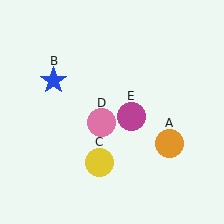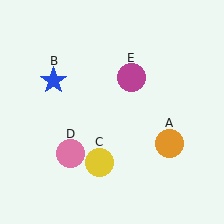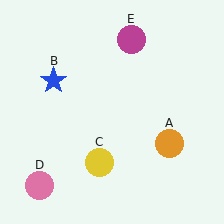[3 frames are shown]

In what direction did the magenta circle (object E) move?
The magenta circle (object E) moved up.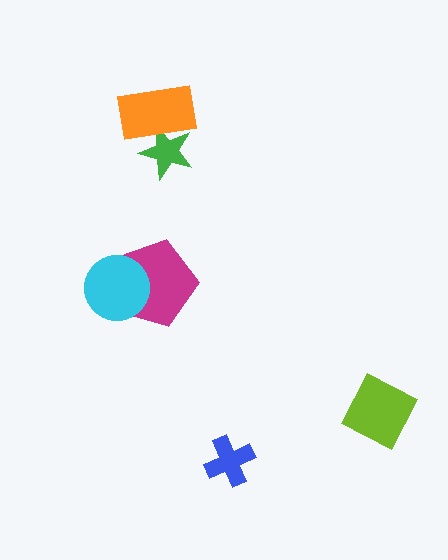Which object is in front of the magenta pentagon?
The cyan circle is in front of the magenta pentagon.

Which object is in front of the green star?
The orange rectangle is in front of the green star.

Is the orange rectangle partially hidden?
No, no other shape covers it.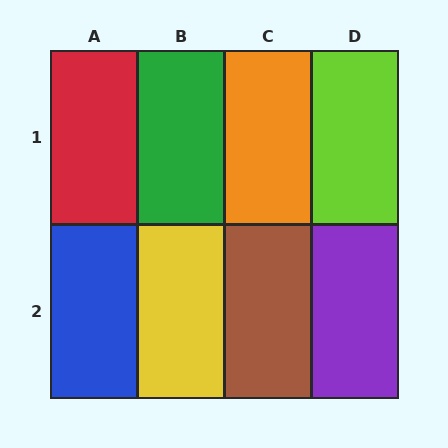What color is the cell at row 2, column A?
Blue.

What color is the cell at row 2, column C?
Brown.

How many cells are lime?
1 cell is lime.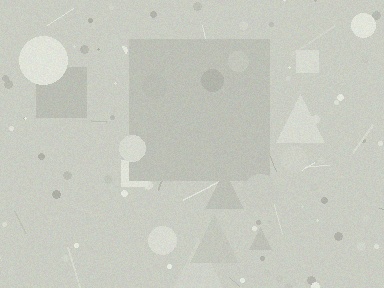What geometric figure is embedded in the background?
A square is embedded in the background.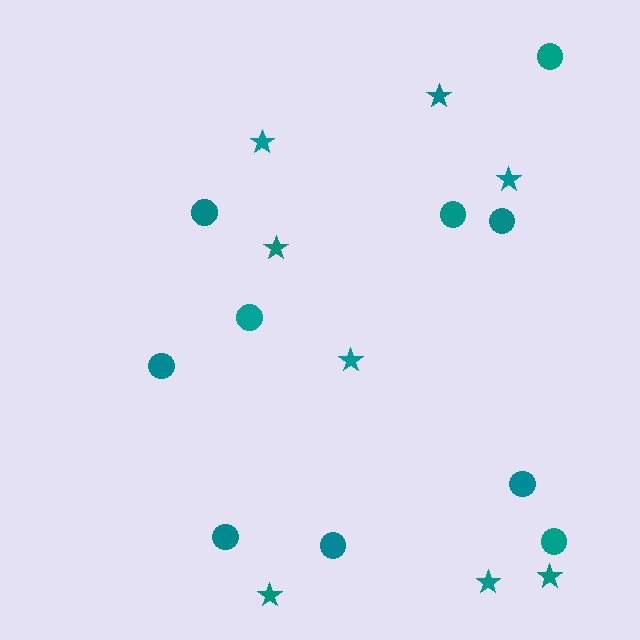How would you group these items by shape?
There are 2 groups: one group of stars (8) and one group of circles (10).